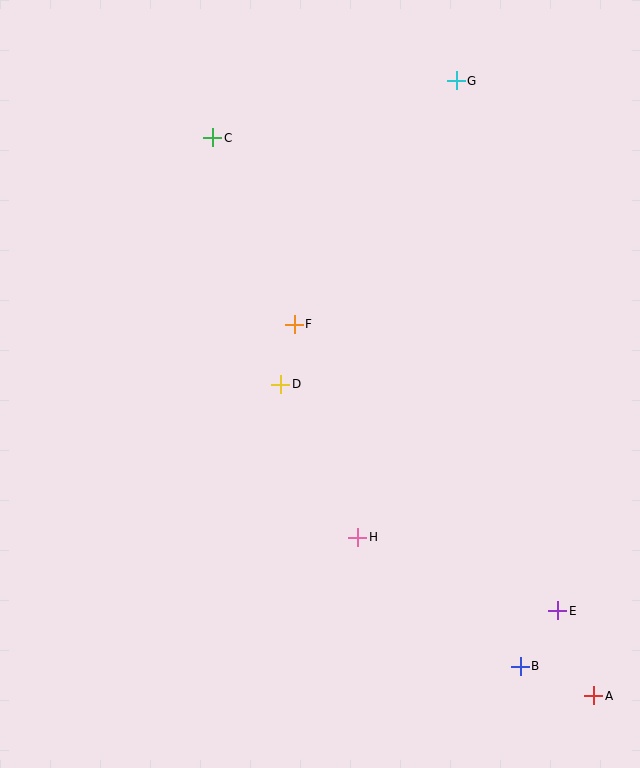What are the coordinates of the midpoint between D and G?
The midpoint between D and G is at (369, 232).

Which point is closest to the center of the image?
Point D at (281, 384) is closest to the center.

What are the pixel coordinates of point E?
Point E is at (558, 611).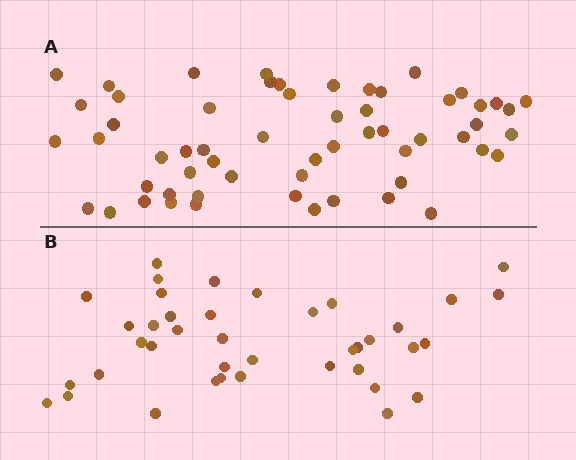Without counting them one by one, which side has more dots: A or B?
Region A (the top region) has more dots.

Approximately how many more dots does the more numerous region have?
Region A has approximately 20 more dots than region B.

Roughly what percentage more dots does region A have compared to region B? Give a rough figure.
About 45% more.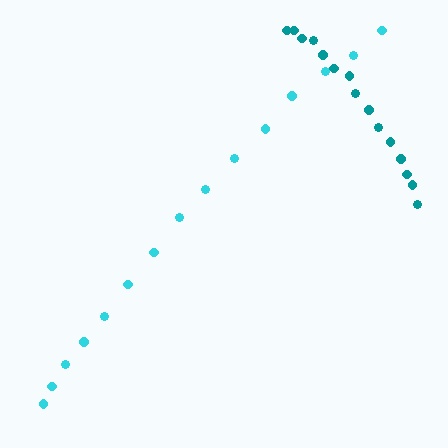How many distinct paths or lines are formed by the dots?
There are 2 distinct paths.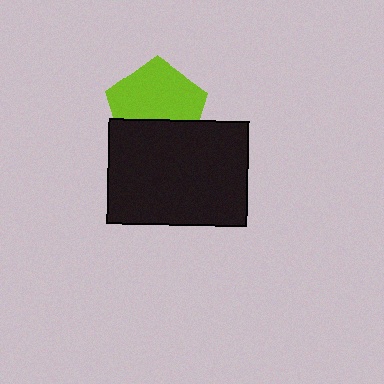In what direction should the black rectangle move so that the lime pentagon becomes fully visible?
The black rectangle should move down. That is the shortest direction to clear the overlap and leave the lime pentagon fully visible.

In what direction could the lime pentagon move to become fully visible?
The lime pentagon could move up. That would shift it out from behind the black rectangle entirely.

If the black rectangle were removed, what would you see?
You would see the complete lime pentagon.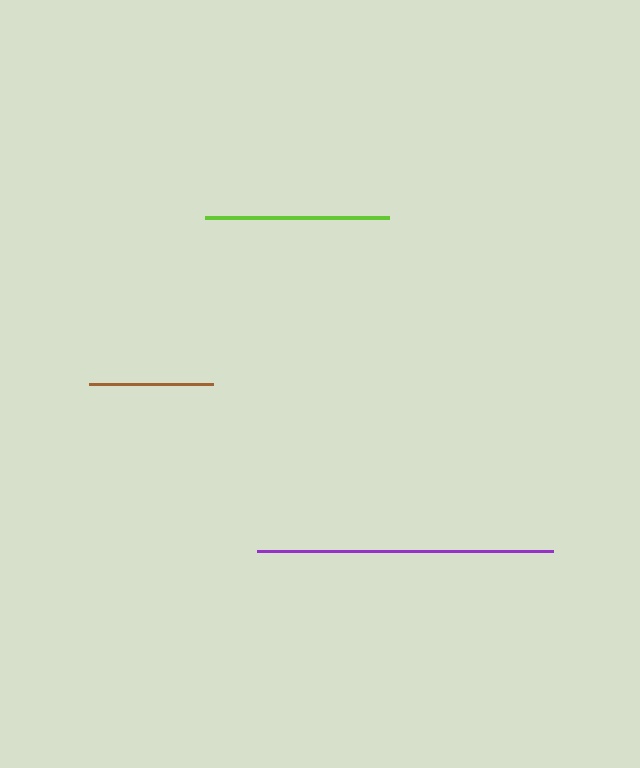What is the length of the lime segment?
The lime segment is approximately 184 pixels long.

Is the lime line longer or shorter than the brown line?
The lime line is longer than the brown line.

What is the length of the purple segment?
The purple segment is approximately 295 pixels long.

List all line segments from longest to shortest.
From longest to shortest: purple, lime, brown.